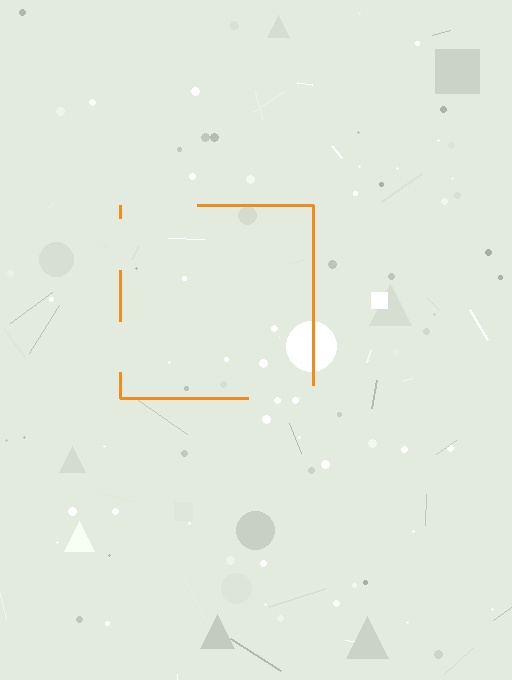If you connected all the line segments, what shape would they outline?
They would outline a square.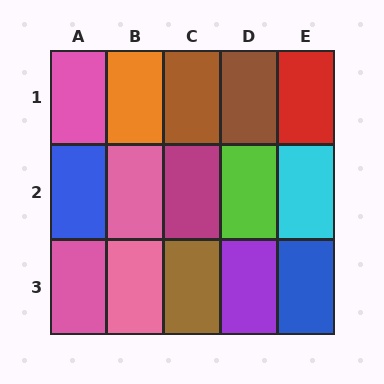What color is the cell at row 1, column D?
Brown.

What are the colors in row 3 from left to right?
Pink, pink, brown, purple, blue.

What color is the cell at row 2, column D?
Lime.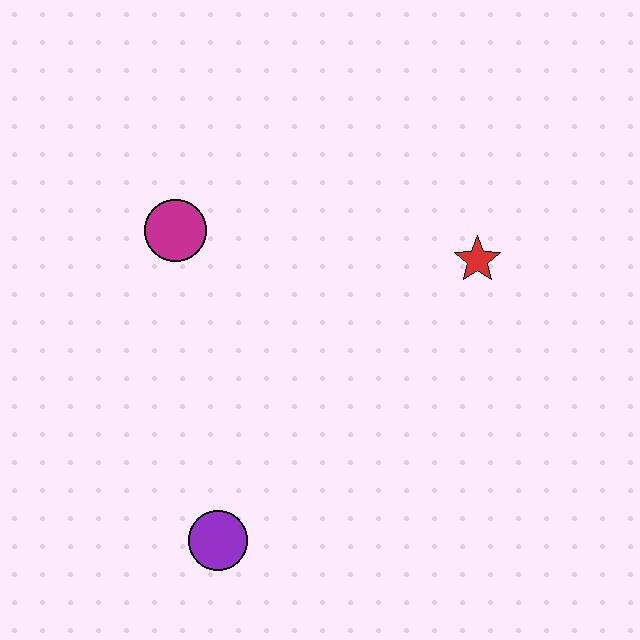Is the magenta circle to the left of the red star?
Yes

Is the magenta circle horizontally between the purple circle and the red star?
No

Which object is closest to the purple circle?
The magenta circle is closest to the purple circle.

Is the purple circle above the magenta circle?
No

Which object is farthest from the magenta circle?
The purple circle is farthest from the magenta circle.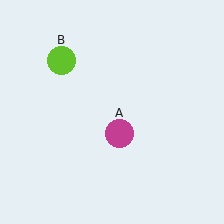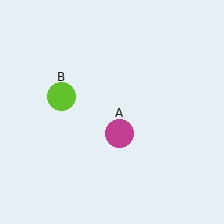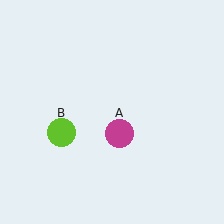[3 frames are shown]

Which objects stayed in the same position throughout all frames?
Magenta circle (object A) remained stationary.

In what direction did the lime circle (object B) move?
The lime circle (object B) moved down.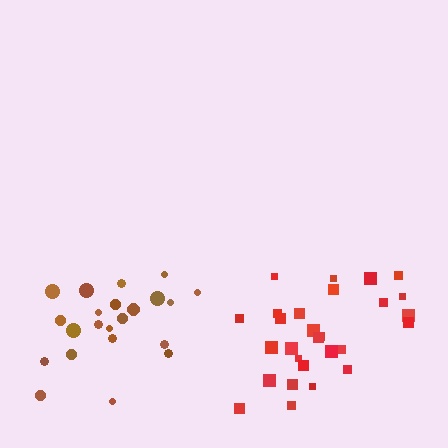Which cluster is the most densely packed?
Red.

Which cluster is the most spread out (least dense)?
Brown.